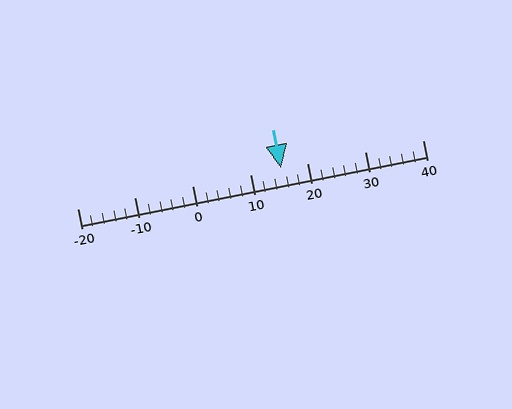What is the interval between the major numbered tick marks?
The major tick marks are spaced 10 units apart.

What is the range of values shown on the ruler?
The ruler shows values from -20 to 40.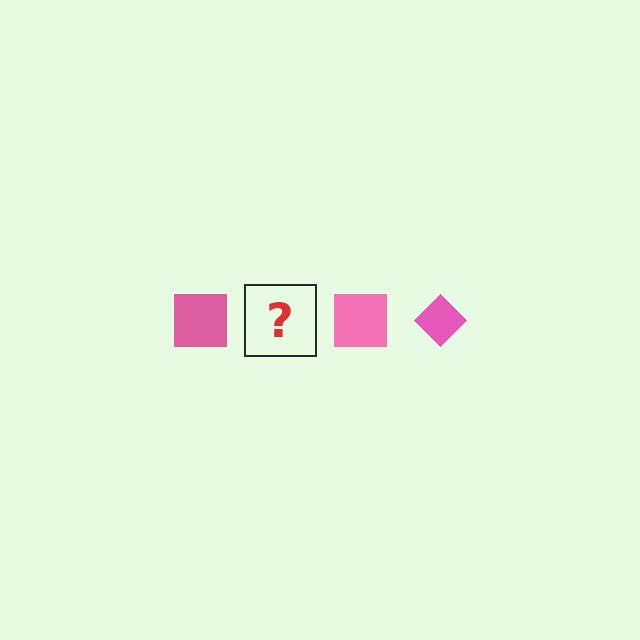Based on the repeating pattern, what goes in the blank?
The blank should be a pink diamond.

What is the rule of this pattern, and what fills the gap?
The rule is that the pattern cycles through square, diamond shapes in pink. The gap should be filled with a pink diamond.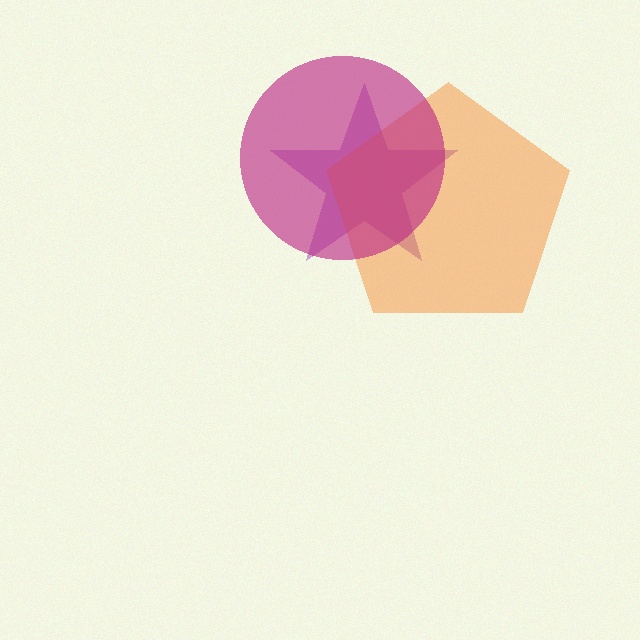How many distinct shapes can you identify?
There are 3 distinct shapes: a purple star, an orange pentagon, a magenta circle.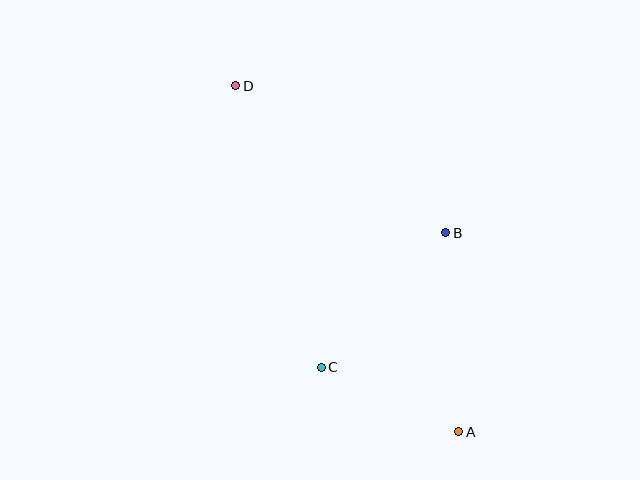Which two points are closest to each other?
Points A and C are closest to each other.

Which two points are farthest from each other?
Points A and D are farthest from each other.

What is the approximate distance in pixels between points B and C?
The distance between B and C is approximately 184 pixels.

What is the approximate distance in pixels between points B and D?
The distance between B and D is approximately 256 pixels.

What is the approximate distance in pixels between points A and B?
The distance between A and B is approximately 200 pixels.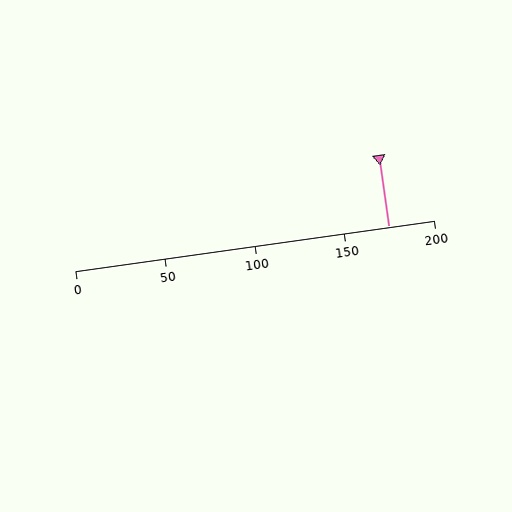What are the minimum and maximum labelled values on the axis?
The axis runs from 0 to 200.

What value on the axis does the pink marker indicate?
The marker indicates approximately 175.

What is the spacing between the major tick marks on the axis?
The major ticks are spaced 50 apart.